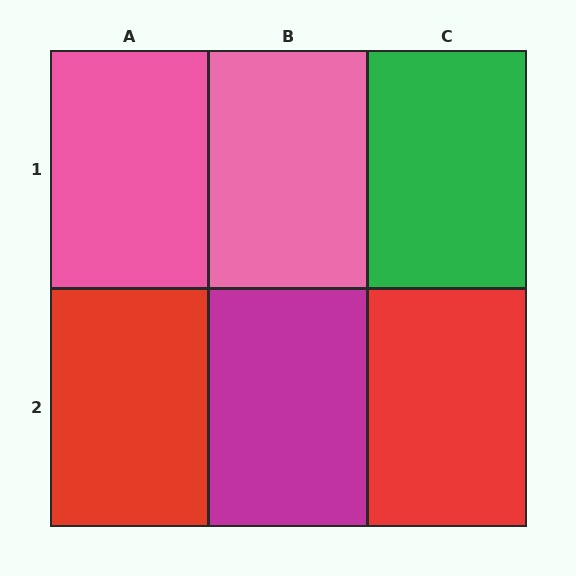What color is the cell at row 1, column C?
Green.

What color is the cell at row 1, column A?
Pink.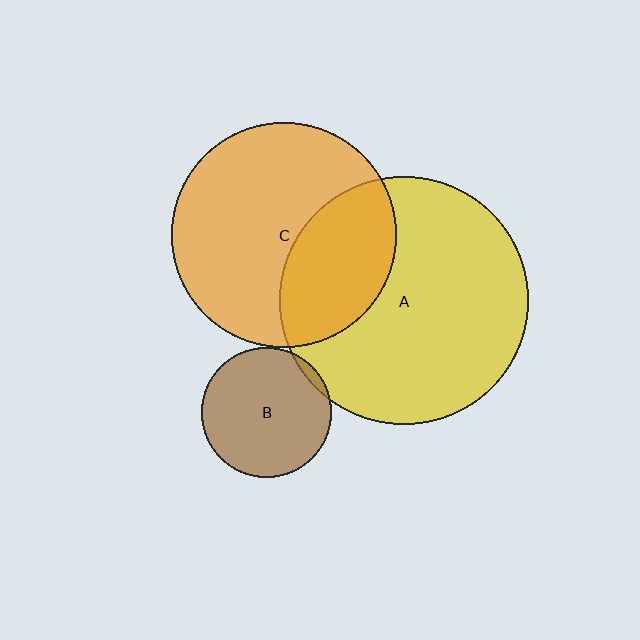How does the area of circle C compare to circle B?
Approximately 3.0 times.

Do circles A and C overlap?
Yes.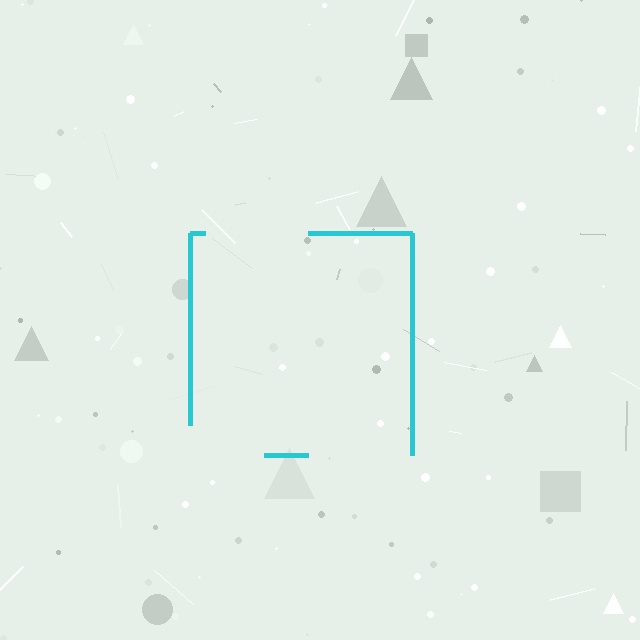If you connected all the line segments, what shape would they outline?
They would outline a square.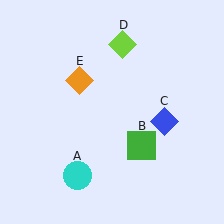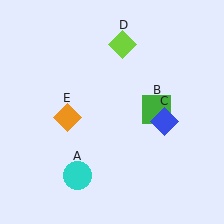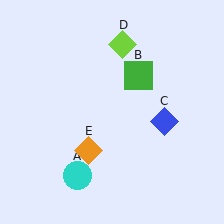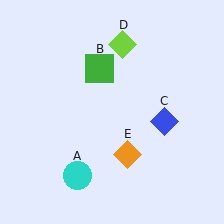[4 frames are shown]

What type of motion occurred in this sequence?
The green square (object B), orange diamond (object E) rotated counterclockwise around the center of the scene.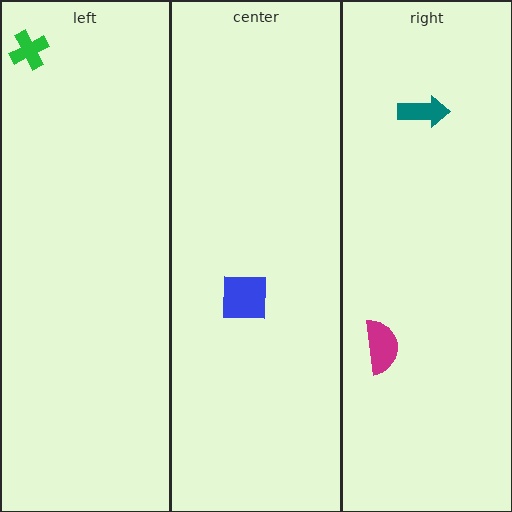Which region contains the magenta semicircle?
The right region.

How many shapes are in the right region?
2.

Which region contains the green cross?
The left region.